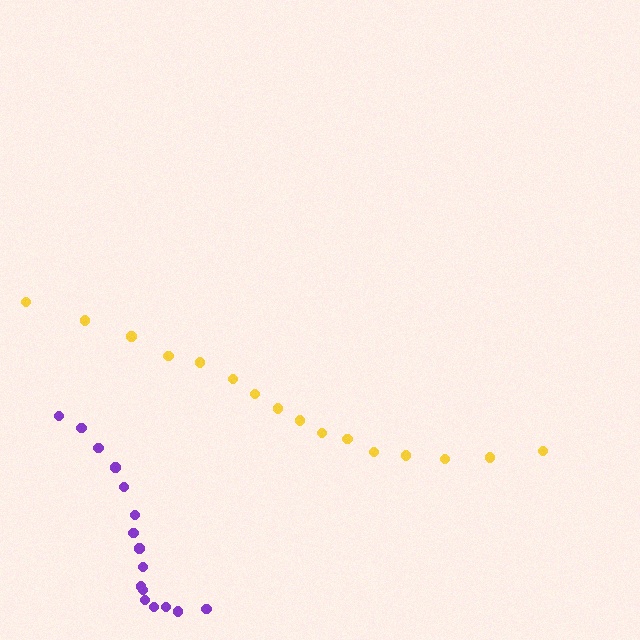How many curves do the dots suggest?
There are 2 distinct paths.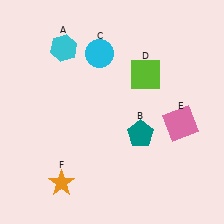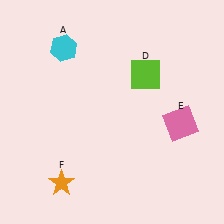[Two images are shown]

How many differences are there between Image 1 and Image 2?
There are 2 differences between the two images.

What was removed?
The cyan circle (C), the teal pentagon (B) were removed in Image 2.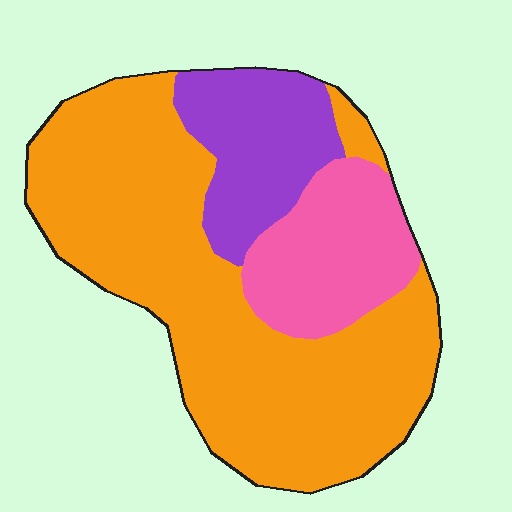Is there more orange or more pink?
Orange.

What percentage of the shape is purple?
Purple covers around 20% of the shape.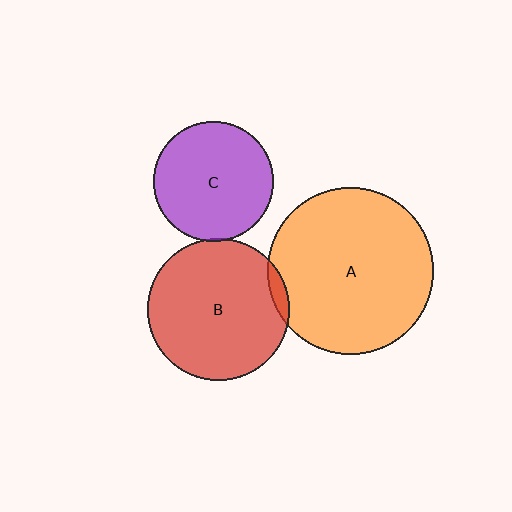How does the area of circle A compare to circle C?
Approximately 1.9 times.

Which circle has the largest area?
Circle A (orange).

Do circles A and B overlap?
Yes.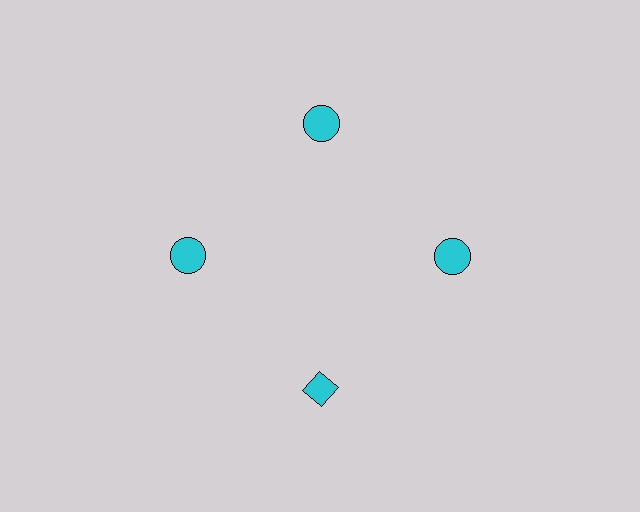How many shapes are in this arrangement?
There are 4 shapes arranged in a ring pattern.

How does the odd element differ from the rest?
It has a different shape: diamond instead of circle.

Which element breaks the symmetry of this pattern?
The cyan diamond at roughly the 6 o'clock position breaks the symmetry. All other shapes are cyan circles.